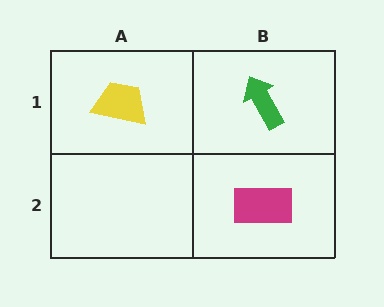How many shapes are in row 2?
1 shape.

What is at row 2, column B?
A magenta rectangle.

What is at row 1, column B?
A green arrow.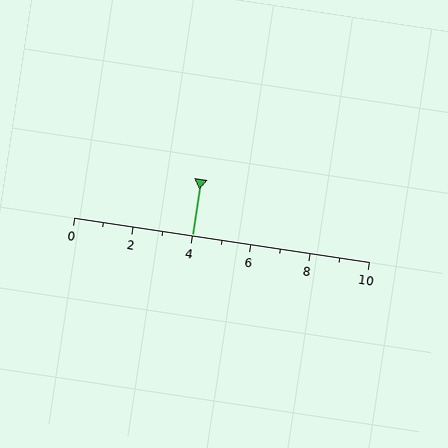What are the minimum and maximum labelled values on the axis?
The axis runs from 0 to 10.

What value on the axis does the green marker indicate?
The marker indicates approximately 4.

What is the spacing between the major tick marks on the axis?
The major ticks are spaced 2 apart.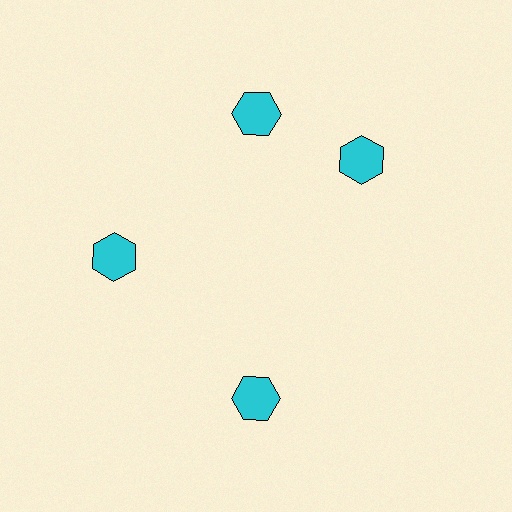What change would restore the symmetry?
The symmetry would be restored by rotating it back into even spacing with its neighbors so that all 4 hexagons sit at equal angles and equal distance from the center.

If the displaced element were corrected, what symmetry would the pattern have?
It would have 4-fold rotational symmetry — the pattern would map onto itself every 90 degrees.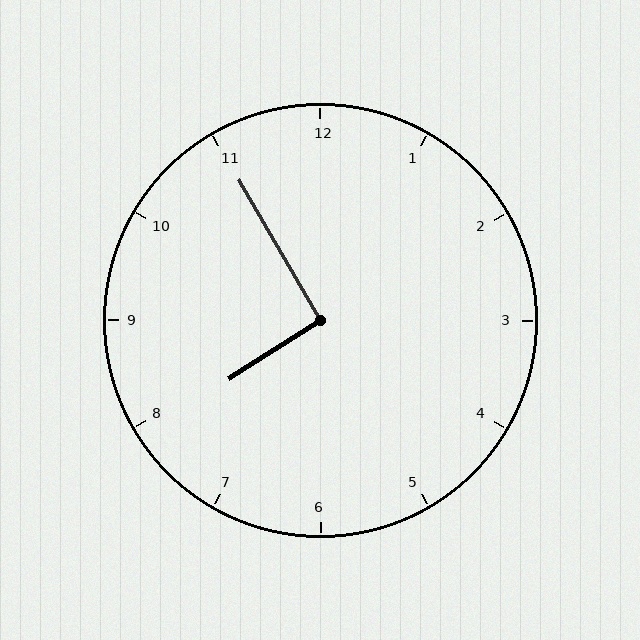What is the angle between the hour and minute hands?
Approximately 92 degrees.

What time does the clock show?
7:55.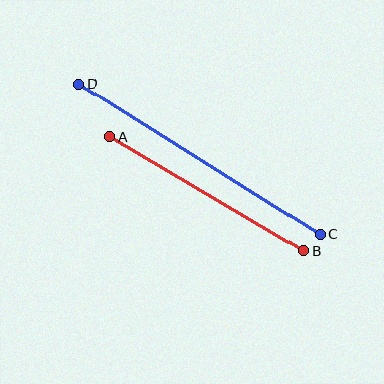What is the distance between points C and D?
The distance is approximately 284 pixels.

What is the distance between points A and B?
The distance is approximately 225 pixels.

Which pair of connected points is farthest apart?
Points C and D are farthest apart.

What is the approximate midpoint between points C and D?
The midpoint is at approximately (200, 159) pixels.